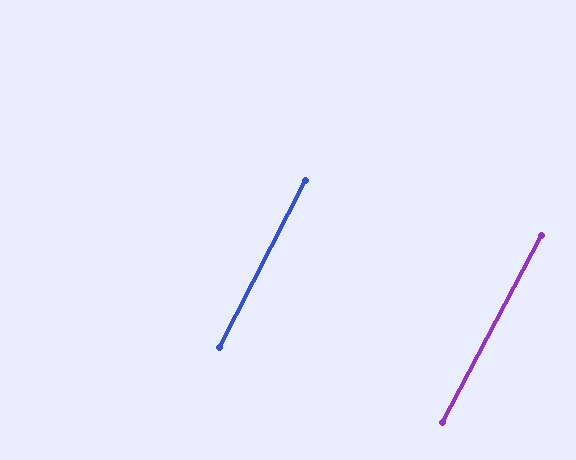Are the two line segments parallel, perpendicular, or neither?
Parallel — their directions differ by only 0.6°.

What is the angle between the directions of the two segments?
Approximately 1 degree.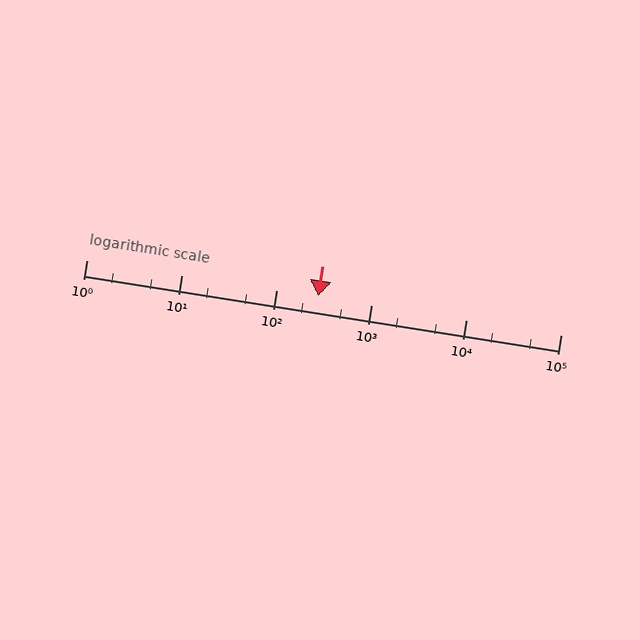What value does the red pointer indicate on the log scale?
The pointer indicates approximately 280.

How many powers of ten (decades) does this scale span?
The scale spans 5 decades, from 1 to 100000.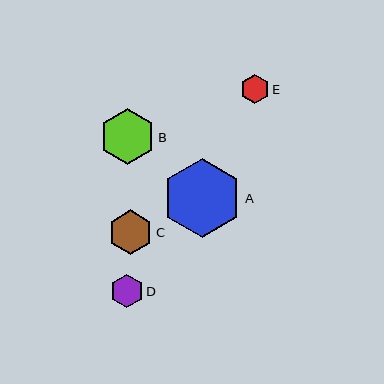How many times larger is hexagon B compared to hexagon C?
Hexagon B is approximately 1.2 times the size of hexagon C.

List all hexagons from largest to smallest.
From largest to smallest: A, B, C, D, E.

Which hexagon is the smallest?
Hexagon E is the smallest with a size of approximately 29 pixels.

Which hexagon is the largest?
Hexagon A is the largest with a size of approximately 80 pixels.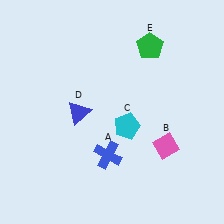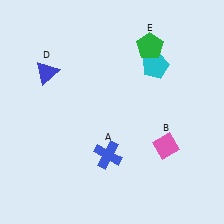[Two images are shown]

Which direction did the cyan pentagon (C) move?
The cyan pentagon (C) moved up.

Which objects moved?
The objects that moved are: the cyan pentagon (C), the blue triangle (D).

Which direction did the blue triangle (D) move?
The blue triangle (D) moved up.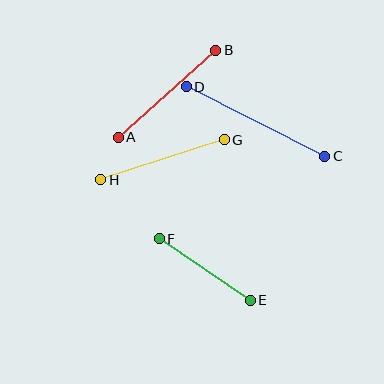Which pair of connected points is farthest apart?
Points C and D are farthest apart.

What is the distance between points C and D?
The distance is approximately 155 pixels.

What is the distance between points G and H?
The distance is approximately 130 pixels.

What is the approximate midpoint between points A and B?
The midpoint is at approximately (167, 94) pixels.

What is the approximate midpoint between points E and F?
The midpoint is at approximately (205, 269) pixels.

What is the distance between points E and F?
The distance is approximately 110 pixels.